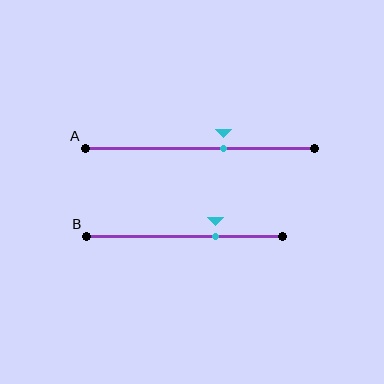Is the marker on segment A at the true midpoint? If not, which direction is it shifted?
No, the marker on segment A is shifted to the right by about 10% of the segment length.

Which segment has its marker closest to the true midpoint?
Segment A has its marker closest to the true midpoint.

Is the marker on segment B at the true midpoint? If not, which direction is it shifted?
No, the marker on segment B is shifted to the right by about 16% of the segment length.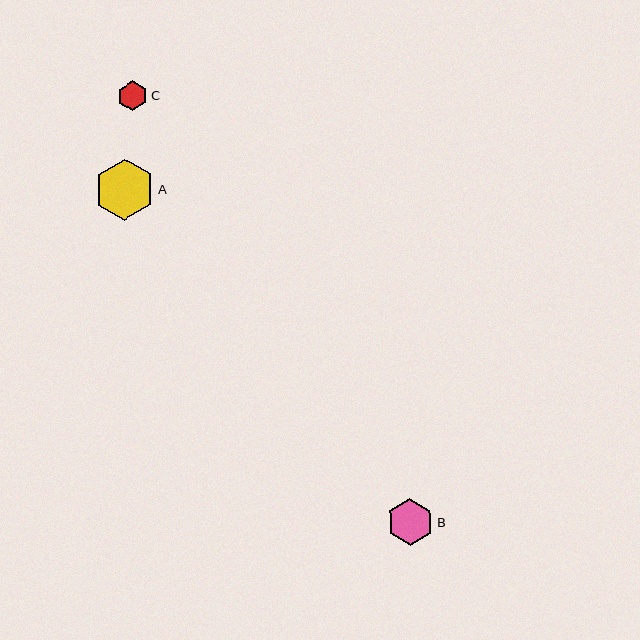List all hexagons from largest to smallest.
From largest to smallest: A, B, C.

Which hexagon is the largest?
Hexagon A is the largest with a size of approximately 61 pixels.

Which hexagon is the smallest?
Hexagon C is the smallest with a size of approximately 30 pixels.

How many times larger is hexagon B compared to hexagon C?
Hexagon B is approximately 1.6 times the size of hexagon C.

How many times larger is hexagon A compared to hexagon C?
Hexagon A is approximately 2.1 times the size of hexagon C.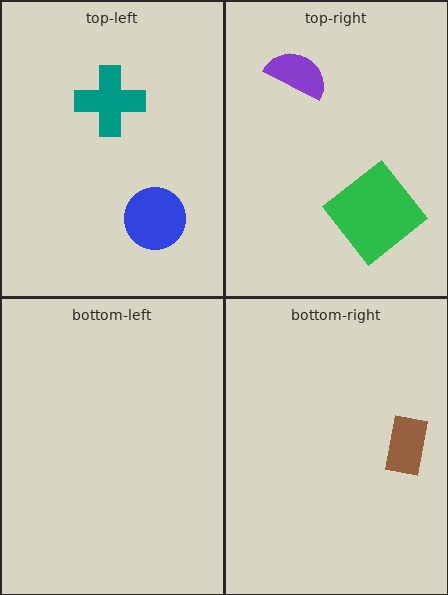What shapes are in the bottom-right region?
The brown rectangle.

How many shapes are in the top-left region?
2.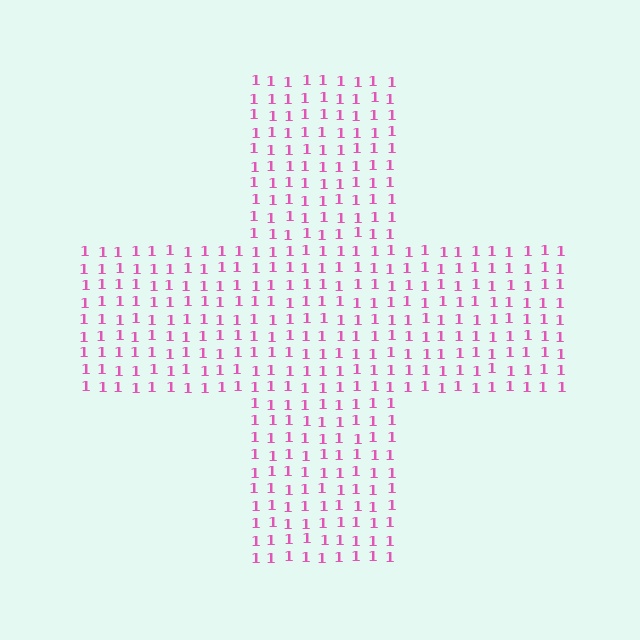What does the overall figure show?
The overall figure shows a cross.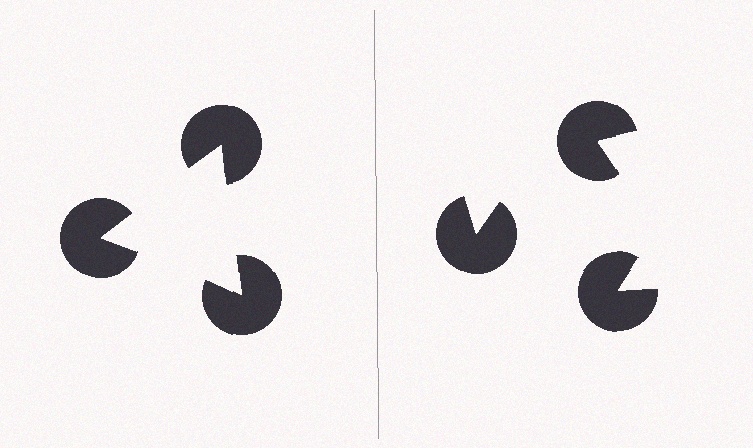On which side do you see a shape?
An illusory triangle appears on the left side. On the right side the wedge cuts are rotated, so no coherent shape forms.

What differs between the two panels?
The pac-man discs are positioned identically on both sides; only the wedge orientations differ. On the left they align to a triangle; on the right they are misaligned.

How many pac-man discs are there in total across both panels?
6 — 3 on each side.